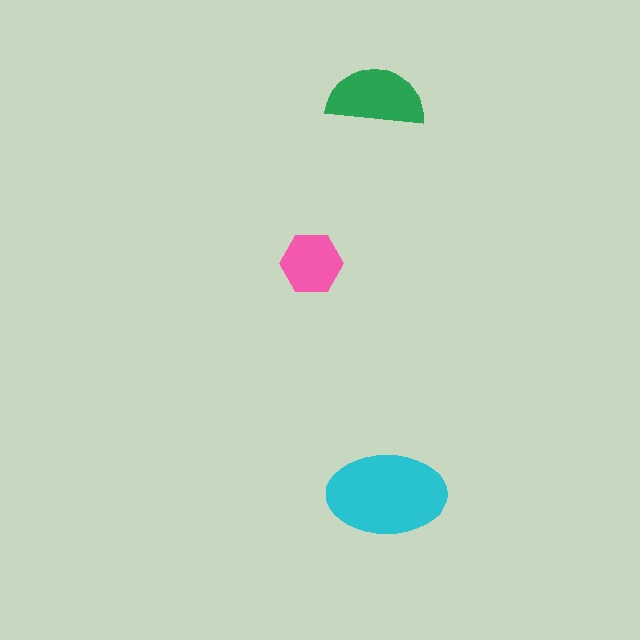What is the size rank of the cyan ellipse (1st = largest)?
1st.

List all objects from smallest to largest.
The pink hexagon, the green semicircle, the cyan ellipse.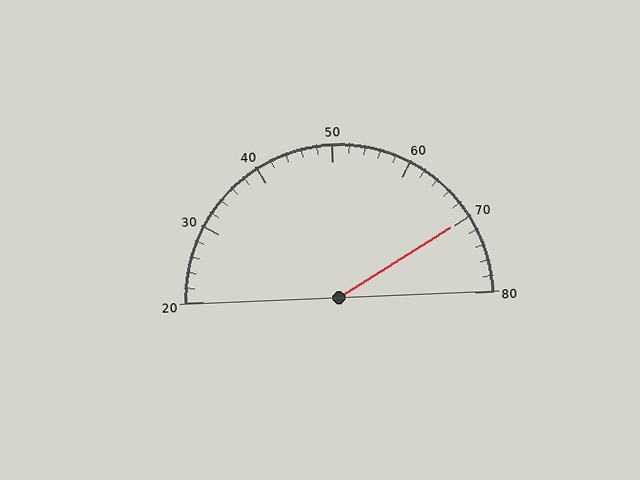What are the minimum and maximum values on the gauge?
The gauge ranges from 20 to 80.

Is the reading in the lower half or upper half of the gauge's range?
The reading is in the upper half of the range (20 to 80).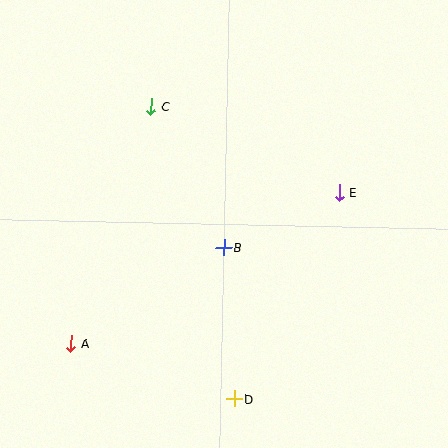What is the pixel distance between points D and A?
The distance between D and A is 173 pixels.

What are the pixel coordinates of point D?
Point D is at (235, 399).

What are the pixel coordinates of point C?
Point C is at (151, 107).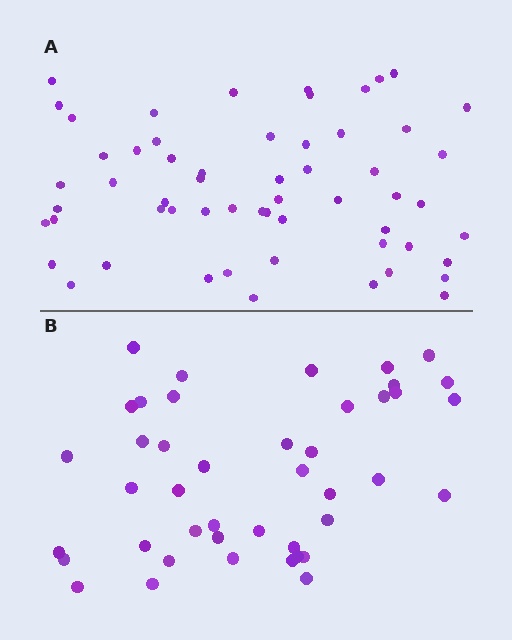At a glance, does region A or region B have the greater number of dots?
Region A (the top region) has more dots.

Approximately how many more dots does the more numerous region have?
Region A has approximately 15 more dots than region B.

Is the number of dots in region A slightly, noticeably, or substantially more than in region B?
Region A has noticeably more, but not dramatically so. The ratio is roughly 1.3 to 1.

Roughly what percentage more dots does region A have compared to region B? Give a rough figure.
About 35% more.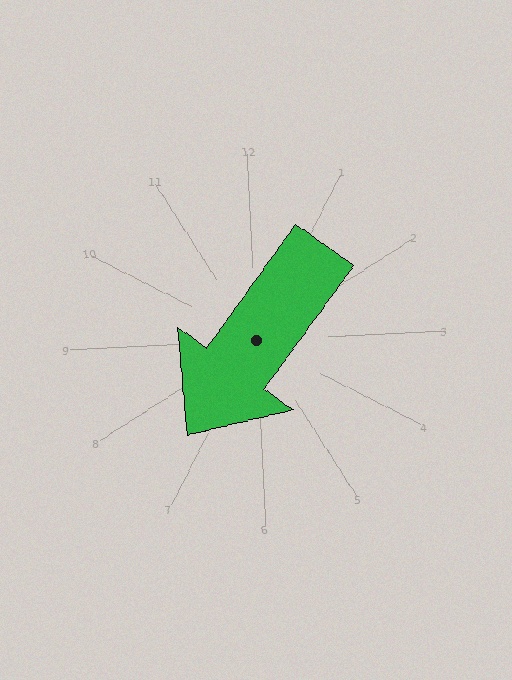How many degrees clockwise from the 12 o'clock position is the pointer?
Approximately 219 degrees.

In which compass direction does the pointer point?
Southwest.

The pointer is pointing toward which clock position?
Roughly 7 o'clock.